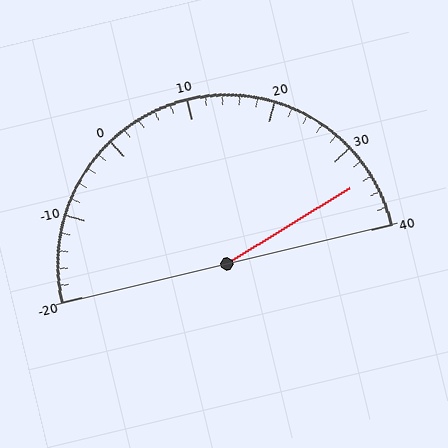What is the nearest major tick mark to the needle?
The nearest major tick mark is 30.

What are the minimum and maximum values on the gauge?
The gauge ranges from -20 to 40.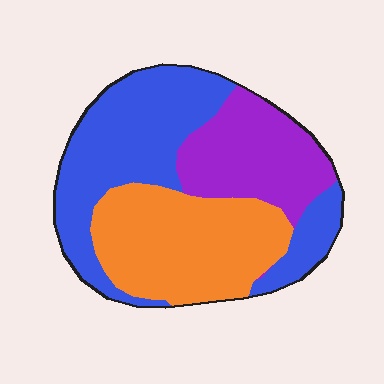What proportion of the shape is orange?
Orange takes up about one third (1/3) of the shape.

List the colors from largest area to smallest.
From largest to smallest: blue, orange, purple.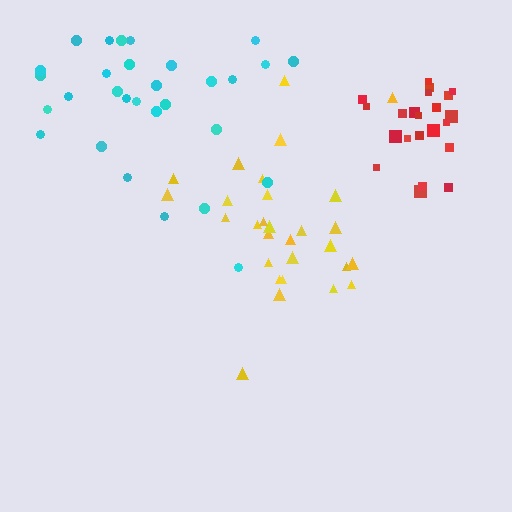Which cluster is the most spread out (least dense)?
Cyan.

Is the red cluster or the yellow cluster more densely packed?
Red.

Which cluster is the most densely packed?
Red.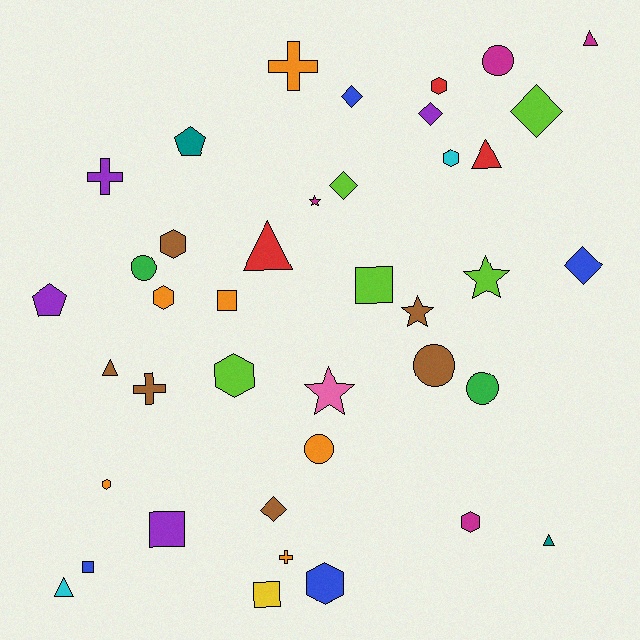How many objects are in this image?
There are 40 objects.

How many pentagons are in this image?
There are 2 pentagons.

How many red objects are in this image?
There are 3 red objects.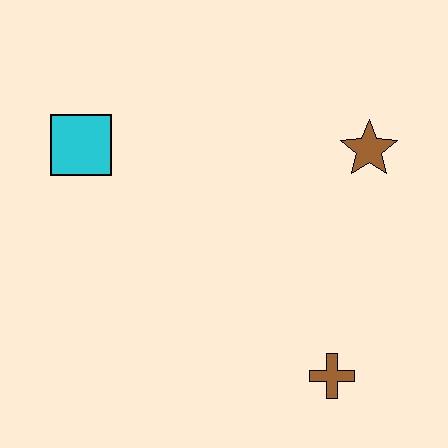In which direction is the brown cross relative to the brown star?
The brown cross is below the brown star.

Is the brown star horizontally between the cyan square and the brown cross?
No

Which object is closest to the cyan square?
The brown star is closest to the cyan square.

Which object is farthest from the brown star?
The cyan square is farthest from the brown star.